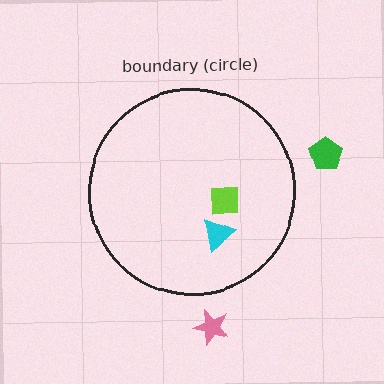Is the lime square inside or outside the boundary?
Inside.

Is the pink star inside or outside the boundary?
Outside.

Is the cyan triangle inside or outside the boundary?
Inside.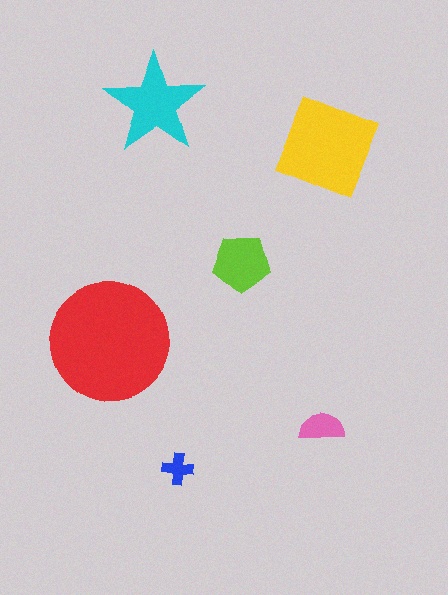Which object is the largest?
The red circle.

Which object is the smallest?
The blue cross.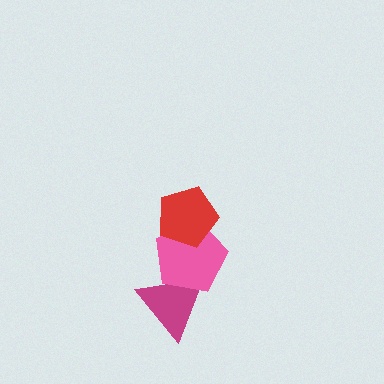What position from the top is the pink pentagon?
The pink pentagon is 2nd from the top.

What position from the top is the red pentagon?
The red pentagon is 1st from the top.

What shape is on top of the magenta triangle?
The pink pentagon is on top of the magenta triangle.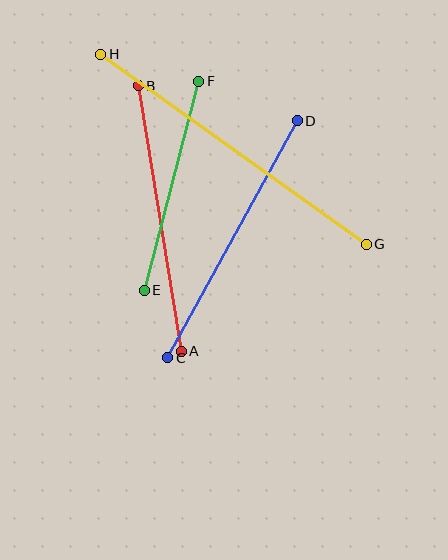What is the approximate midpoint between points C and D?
The midpoint is at approximately (233, 239) pixels.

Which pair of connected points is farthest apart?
Points G and H are farthest apart.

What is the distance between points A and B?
The distance is approximately 269 pixels.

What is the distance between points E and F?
The distance is approximately 216 pixels.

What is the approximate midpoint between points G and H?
The midpoint is at approximately (234, 149) pixels.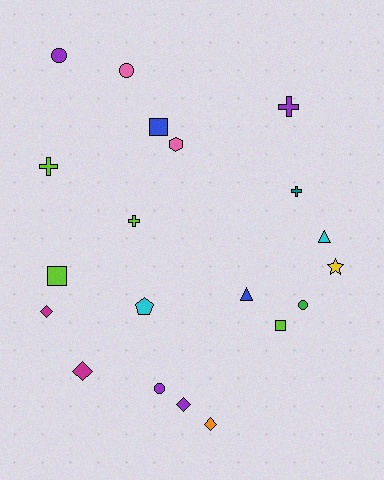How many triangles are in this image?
There are 2 triangles.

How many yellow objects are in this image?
There is 1 yellow object.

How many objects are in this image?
There are 20 objects.